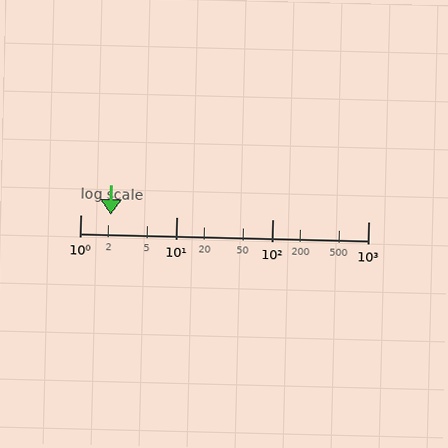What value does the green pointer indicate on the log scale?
The pointer indicates approximately 2.1.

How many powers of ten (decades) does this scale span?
The scale spans 3 decades, from 1 to 1000.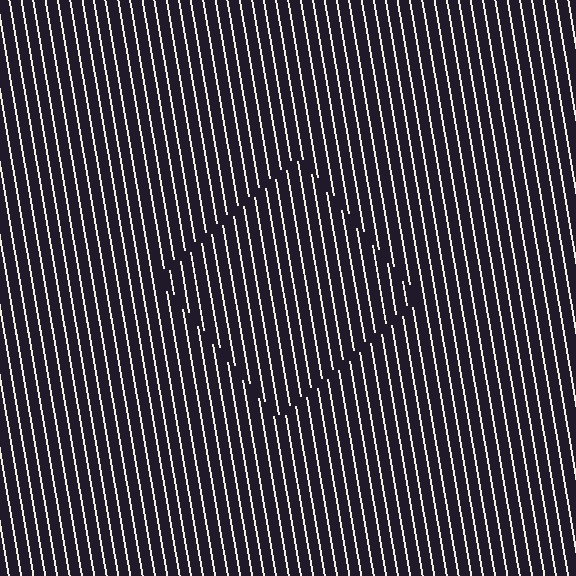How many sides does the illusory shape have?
4 sides — the line-ends trace a square.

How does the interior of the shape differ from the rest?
The interior of the shape contains the same grating, shifted by half a period — the contour is defined by the phase discontinuity where line-ends from the inner and outer gratings abut.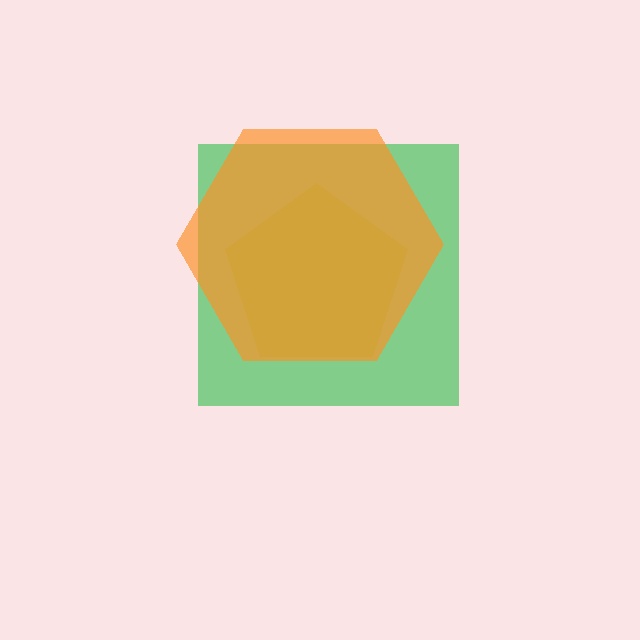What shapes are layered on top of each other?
The layered shapes are: a yellow pentagon, a green square, an orange hexagon.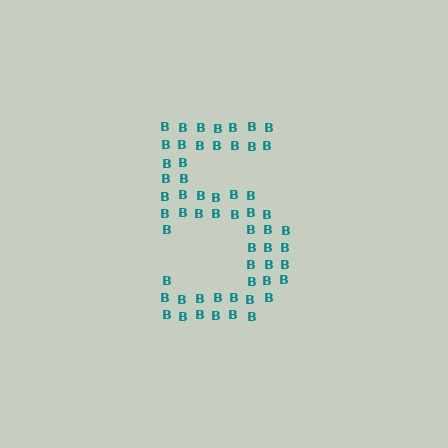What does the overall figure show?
The overall figure shows the digit 5.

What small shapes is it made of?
It is made of small letter B's.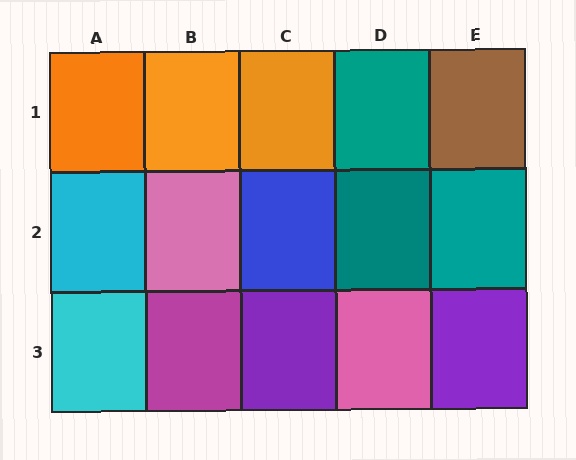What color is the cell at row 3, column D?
Pink.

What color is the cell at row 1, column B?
Orange.